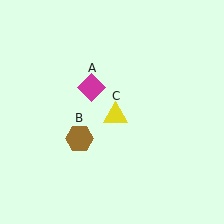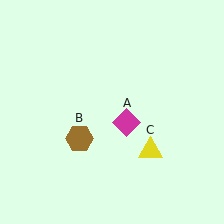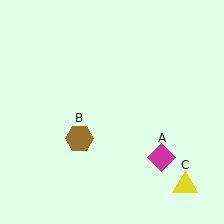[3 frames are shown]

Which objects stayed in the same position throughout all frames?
Brown hexagon (object B) remained stationary.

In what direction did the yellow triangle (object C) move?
The yellow triangle (object C) moved down and to the right.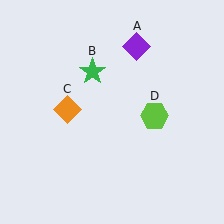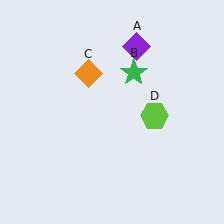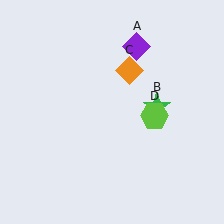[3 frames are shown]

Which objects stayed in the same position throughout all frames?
Purple diamond (object A) and lime hexagon (object D) remained stationary.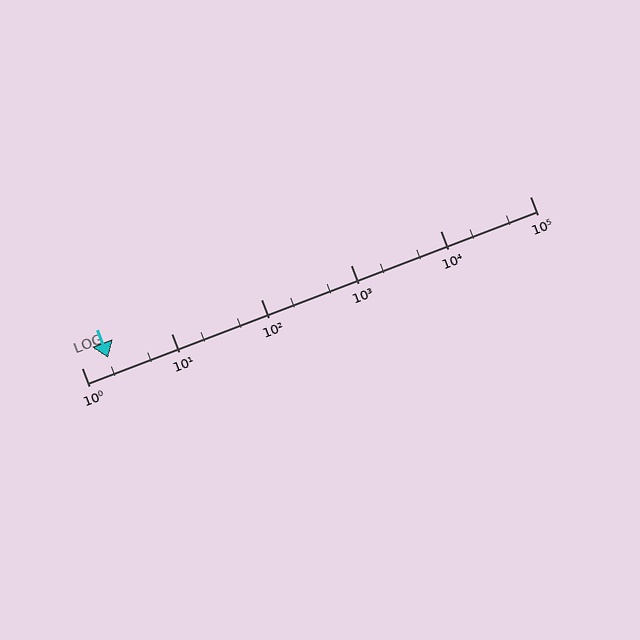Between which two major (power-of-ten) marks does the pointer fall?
The pointer is between 1 and 10.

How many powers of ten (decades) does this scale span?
The scale spans 5 decades, from 1 to 100000.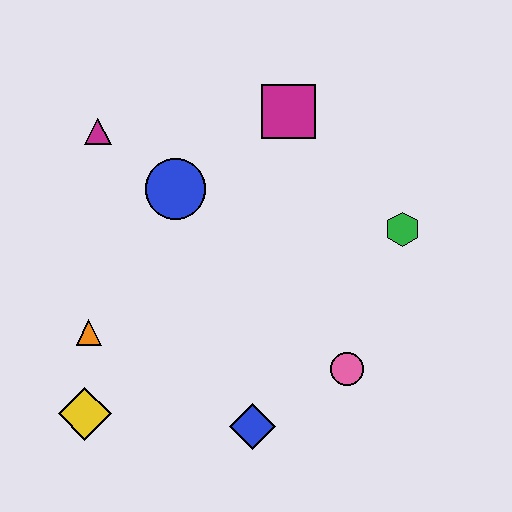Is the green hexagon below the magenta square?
Yes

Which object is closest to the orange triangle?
The yellow diamond is closest to the orange triangle.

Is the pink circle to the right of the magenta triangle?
Yes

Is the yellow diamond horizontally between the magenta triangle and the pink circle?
No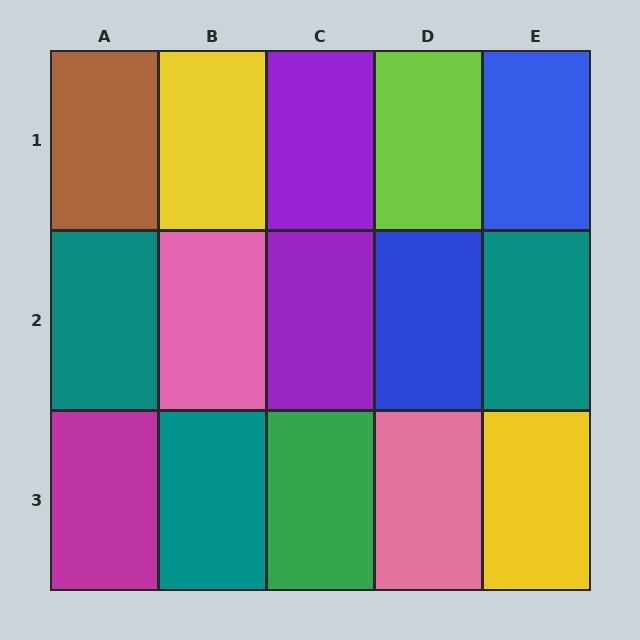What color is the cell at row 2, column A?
Teal.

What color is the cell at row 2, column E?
Teal.